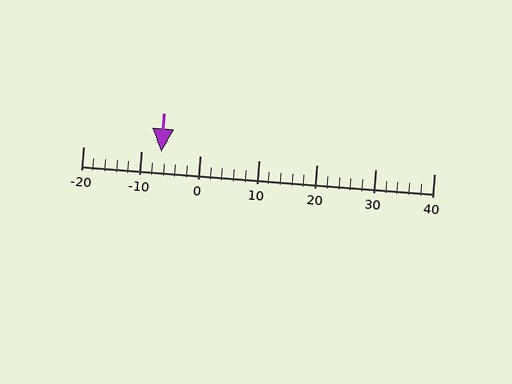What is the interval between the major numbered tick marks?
The major tick marks are spaced 10 units apart.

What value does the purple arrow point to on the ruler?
The purple arrow points to approximately -7.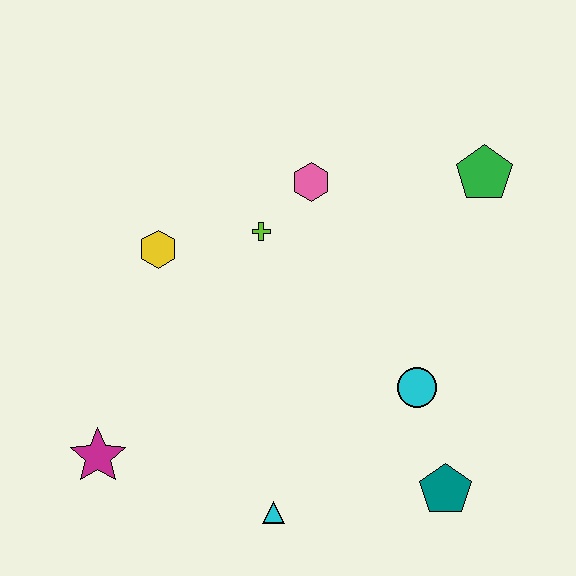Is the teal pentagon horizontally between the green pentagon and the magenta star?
Yes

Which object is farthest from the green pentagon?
The magenta star is farthest from the green pentagon.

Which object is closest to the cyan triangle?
The teal pentagon is closest to the cyan triangle.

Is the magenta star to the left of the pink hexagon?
Yes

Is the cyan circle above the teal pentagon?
Yes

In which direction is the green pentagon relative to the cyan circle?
The green pentagon is above the cyan circle.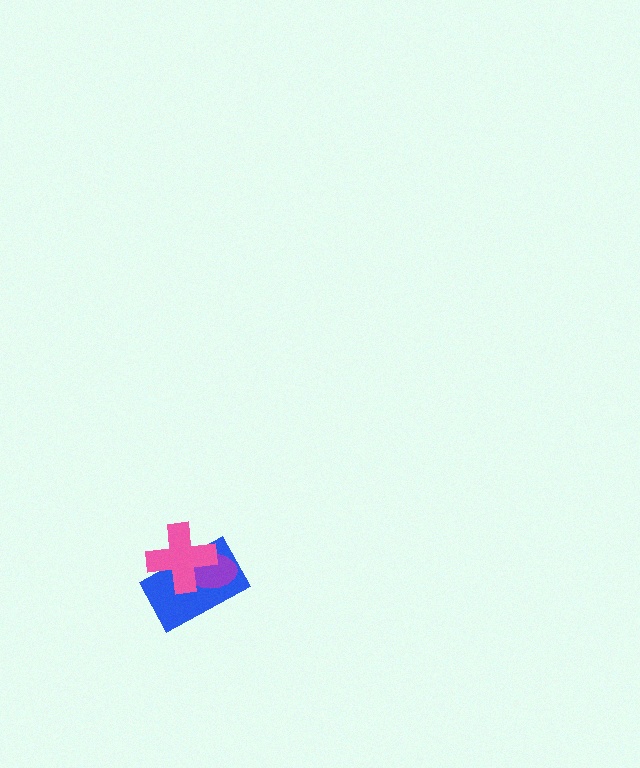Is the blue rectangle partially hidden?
Yes, it is partially covered by another shape.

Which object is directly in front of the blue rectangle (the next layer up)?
The purple ellipse is directly in front of the blue rectangle.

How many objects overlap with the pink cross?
2 objects overlap with the pink cross.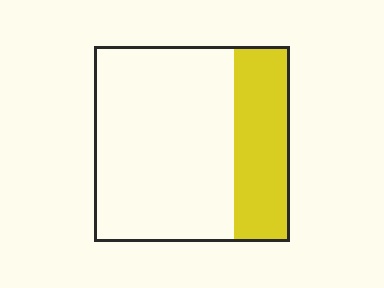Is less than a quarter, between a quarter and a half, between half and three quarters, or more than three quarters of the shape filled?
Between a quarter and a half.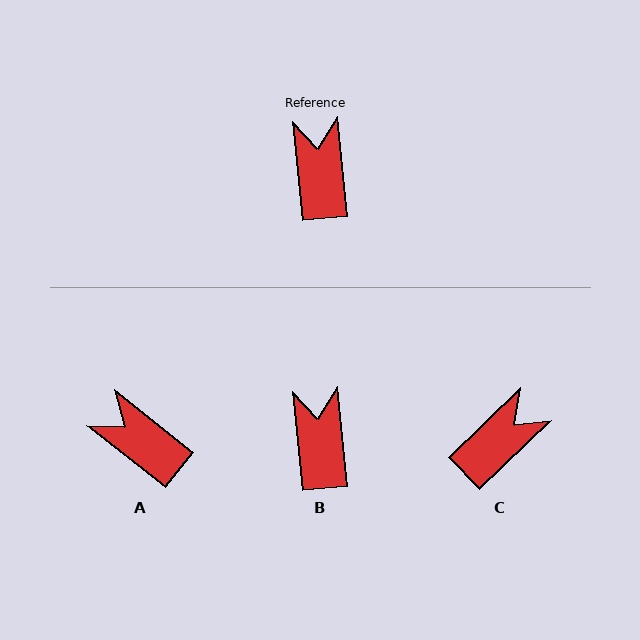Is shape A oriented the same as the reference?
No, it is off by about 45 degrees.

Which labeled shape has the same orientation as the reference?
B.